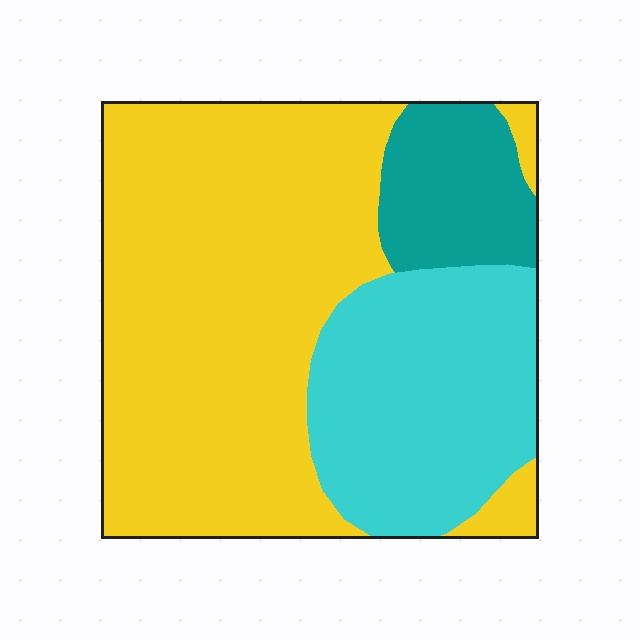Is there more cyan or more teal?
Cyan.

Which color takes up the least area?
Teal, at roughly 10%.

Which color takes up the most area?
Yellow, at roughly 60%.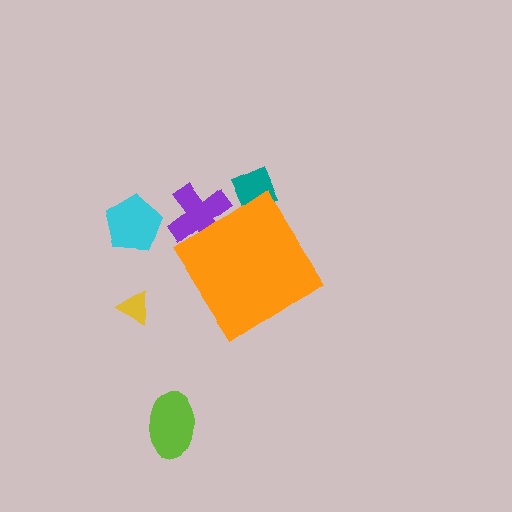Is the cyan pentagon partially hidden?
No, the cyan pentagon is fully visible.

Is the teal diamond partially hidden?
Yes, the teal diamond is partially hidden behind the orange diamond.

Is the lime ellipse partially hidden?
No, the lime ellipse is fully visible.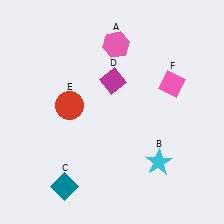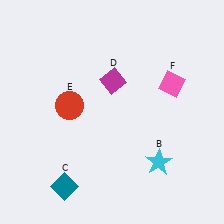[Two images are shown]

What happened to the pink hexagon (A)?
The pink hexagon (A) was removed in Image 2. It was in the top-right area of Image 1.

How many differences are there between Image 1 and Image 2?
There is 1 difference between the two images.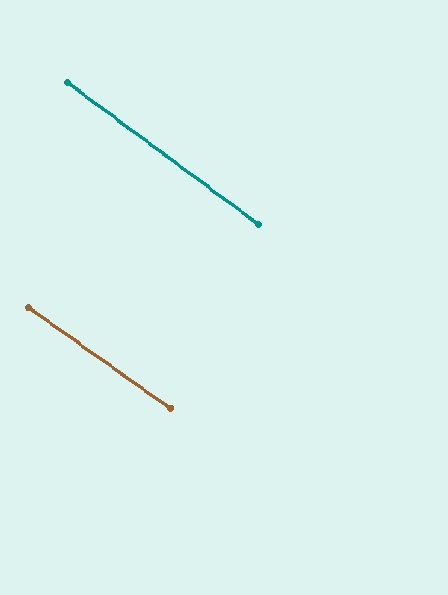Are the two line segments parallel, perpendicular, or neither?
Parallel — their directions differ by only 1.1°.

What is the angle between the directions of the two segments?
Approximately 1 degree.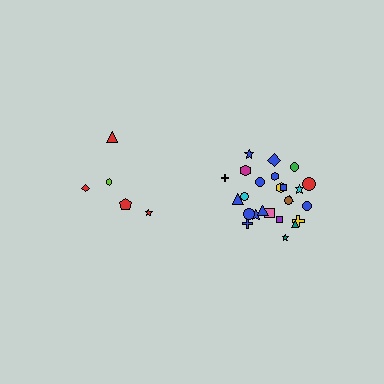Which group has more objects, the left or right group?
The right group.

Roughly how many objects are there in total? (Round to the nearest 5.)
Roughly 30 objects in total.